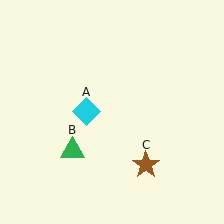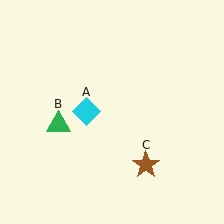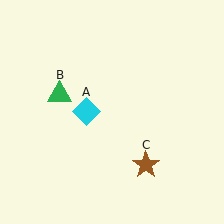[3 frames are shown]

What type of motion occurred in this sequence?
The green triangle (object B) rotated clockwise around the center of the scene.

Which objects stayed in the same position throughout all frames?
Cyan diamond (object A) and brown star (object C) remained stationary.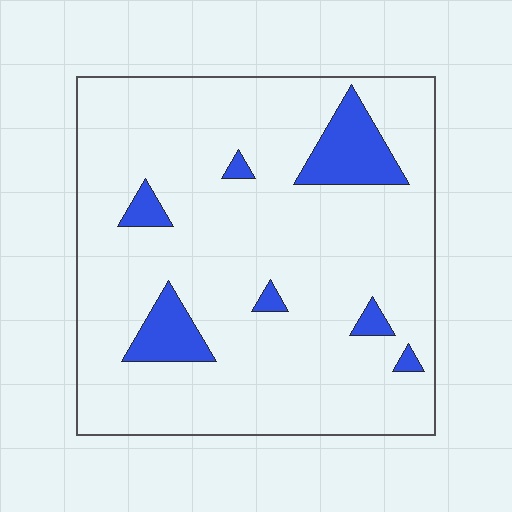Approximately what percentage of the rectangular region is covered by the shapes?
Approximately 10%.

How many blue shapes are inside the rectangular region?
7.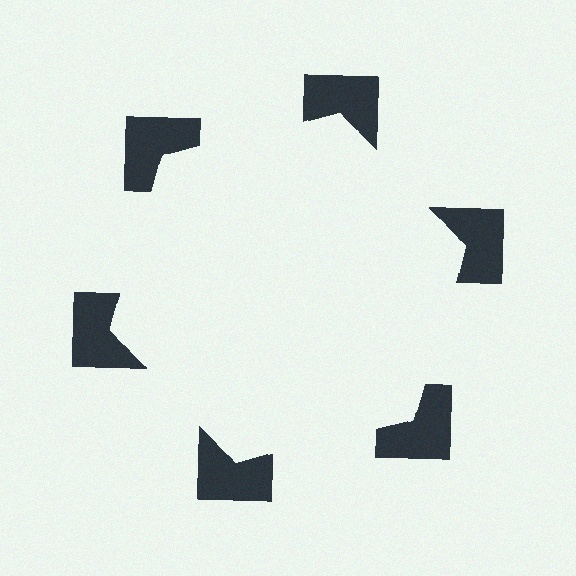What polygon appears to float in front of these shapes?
An illusory hexagon — its edges are inferred from the aligned wedge cuts in the notched squares, not physically drawn.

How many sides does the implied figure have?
6 sides.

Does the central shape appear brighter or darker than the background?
It typically appears slightly brighter than the background, even though no actual brightness change is drawn.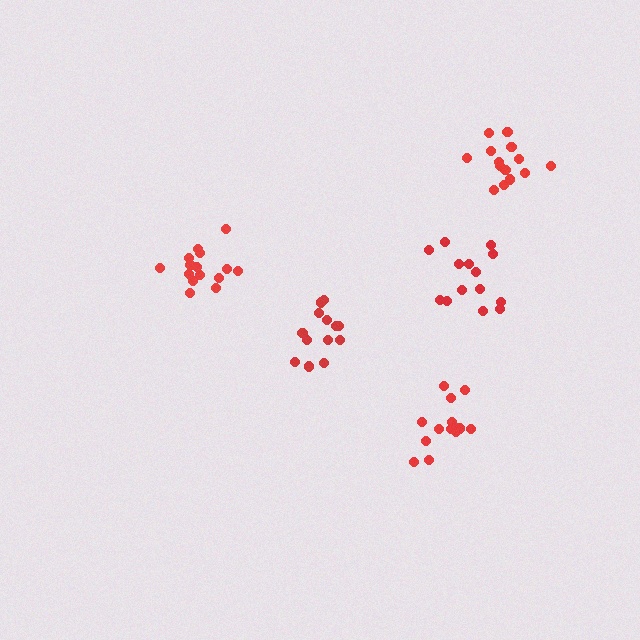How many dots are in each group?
Group 1: 15 dots, Group 2: 13 dots, Group 3: 14 dots, Group 4: 13 dots, Group 5: 14 dots (69 total).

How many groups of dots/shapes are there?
There are 5 groups.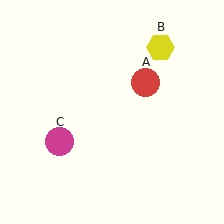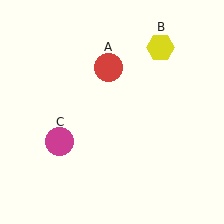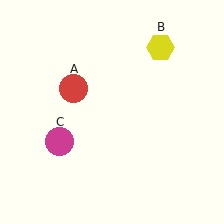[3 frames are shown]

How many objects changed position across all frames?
1 object changed position: red circle (object A).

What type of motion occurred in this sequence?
The red circle (object A) rotated counterclockwise around the center of the scene.